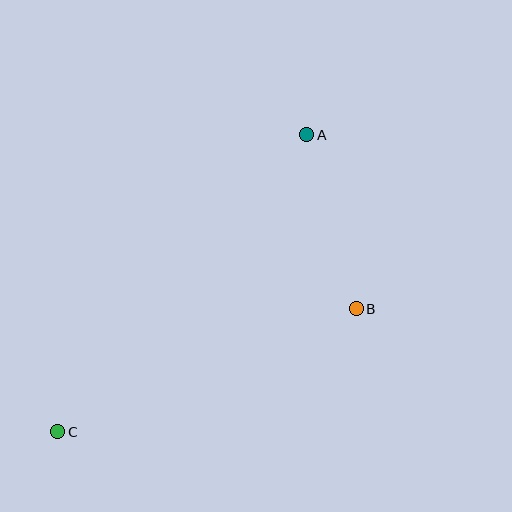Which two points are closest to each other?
Points A and B are closest to each other.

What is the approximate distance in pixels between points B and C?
The distance between B and C is approximately 323 pixels.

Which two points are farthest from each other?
Points A and C are farthest from each other.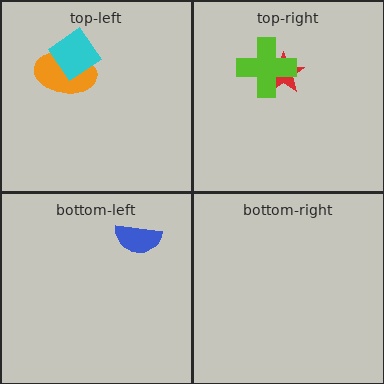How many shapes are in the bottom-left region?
1.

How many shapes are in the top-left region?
2.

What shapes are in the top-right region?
The red star, the lime cross.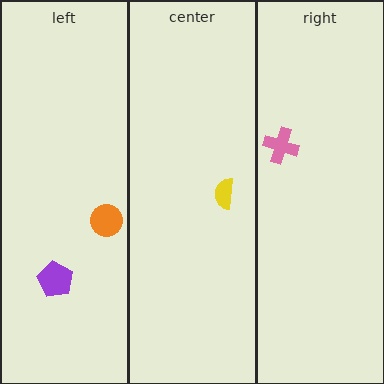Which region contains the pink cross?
The right region.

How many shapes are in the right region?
1.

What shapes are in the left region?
The purple pentagon, the orange circle.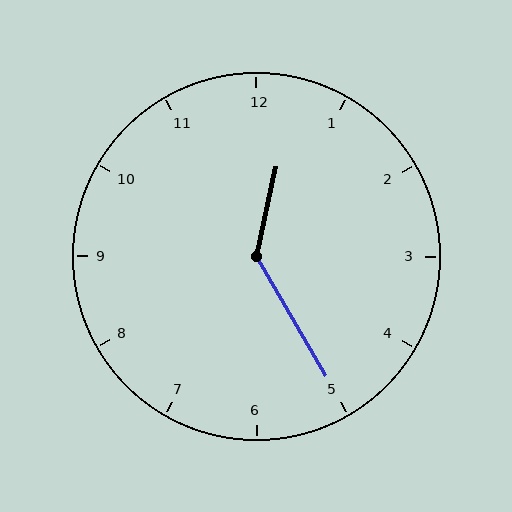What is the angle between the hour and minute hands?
Approximately 138 degrees.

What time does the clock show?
12:25.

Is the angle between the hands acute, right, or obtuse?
It is obtuse.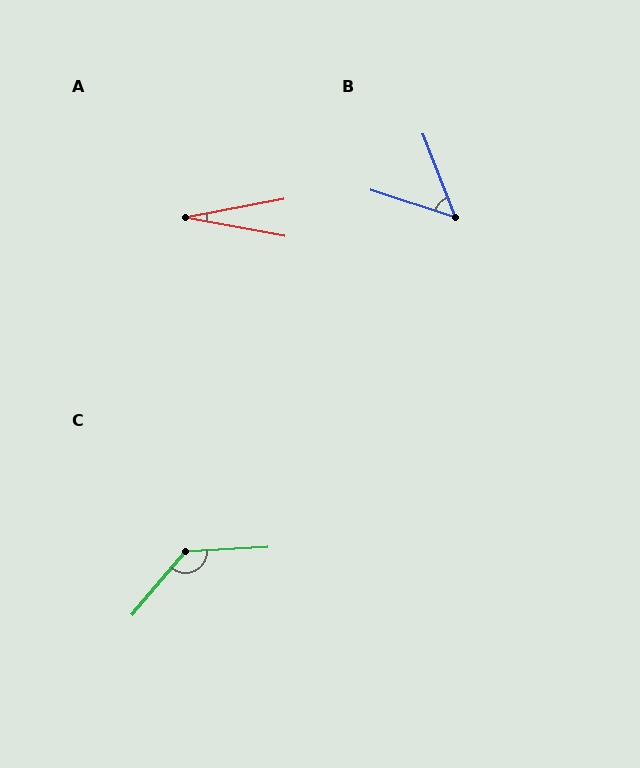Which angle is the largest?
C, at approximately 133 degrees.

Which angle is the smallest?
A, at approximately 21 degrees.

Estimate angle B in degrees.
Approximately 51 degrees.